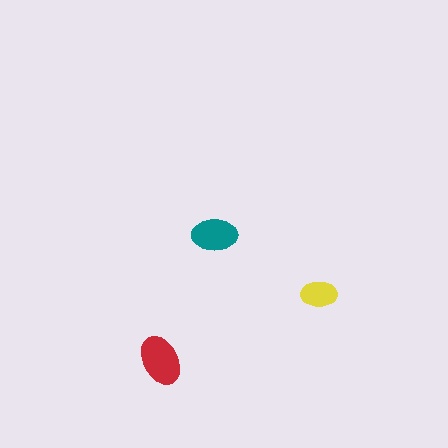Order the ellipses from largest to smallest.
the red one, the teal one, the yellow one.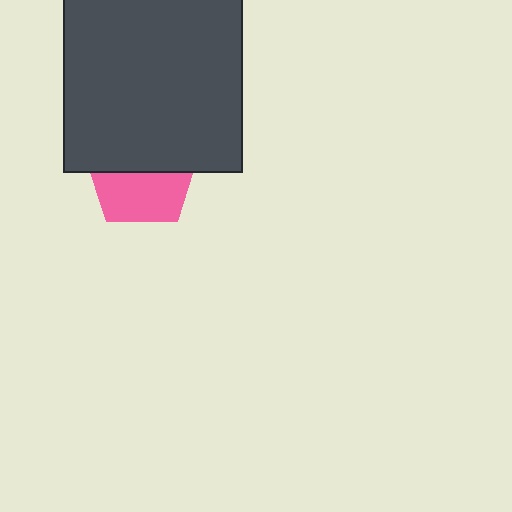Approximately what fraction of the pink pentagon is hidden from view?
Roughly 52% of the pink pentagon is hidden behind the dark gray square.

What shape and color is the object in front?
The object in front is a dark gray square.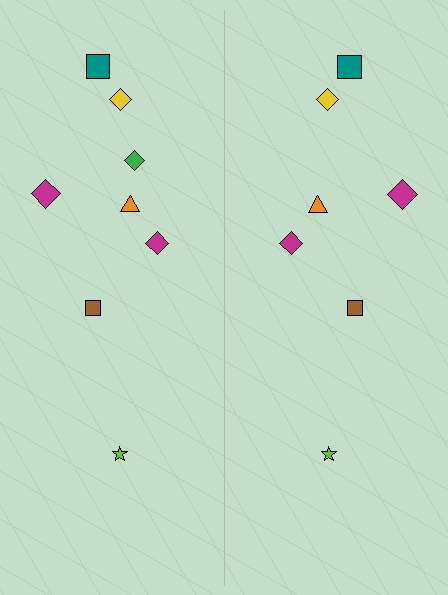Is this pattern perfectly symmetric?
No, the pattern is not perfectly symmetric. A green diamond is missing from the right side.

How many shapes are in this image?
There are 15 shapes in this image.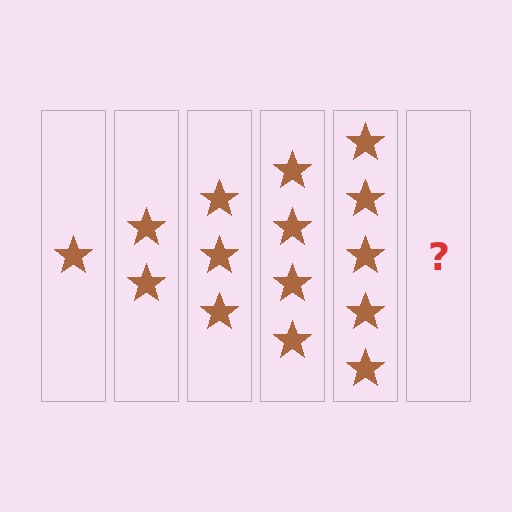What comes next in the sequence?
The next element should be 6 stars.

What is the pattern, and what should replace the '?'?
The pattern is that each step adds one more star. The '?' should be 6 stars.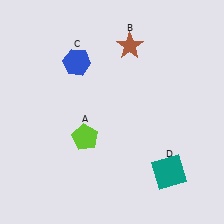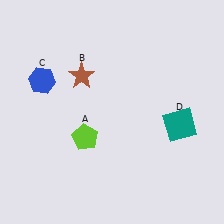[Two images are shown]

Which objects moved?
The objects that moved are: the brown star (B), the blue hexagon (C), the teal square (D).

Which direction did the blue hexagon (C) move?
The blue hexagon (C) moved left.